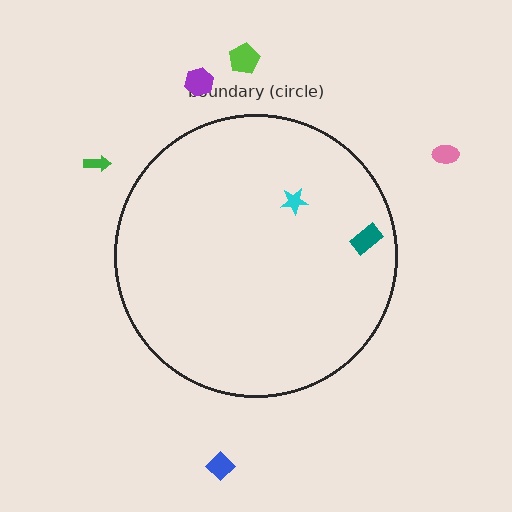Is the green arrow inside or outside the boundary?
Outside.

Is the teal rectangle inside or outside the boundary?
Inside.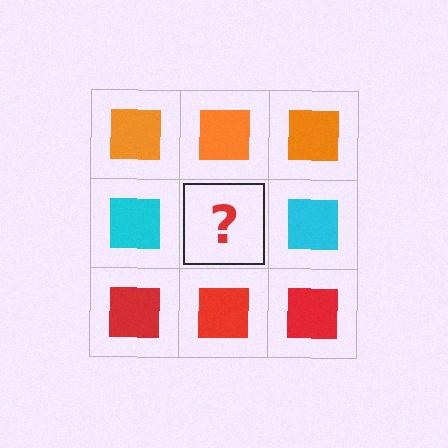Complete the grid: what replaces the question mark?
The question mark should be replaced with a cyan square.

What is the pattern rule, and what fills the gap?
The rule is that each row has a consistent color. The gap should be filled with a cyan square.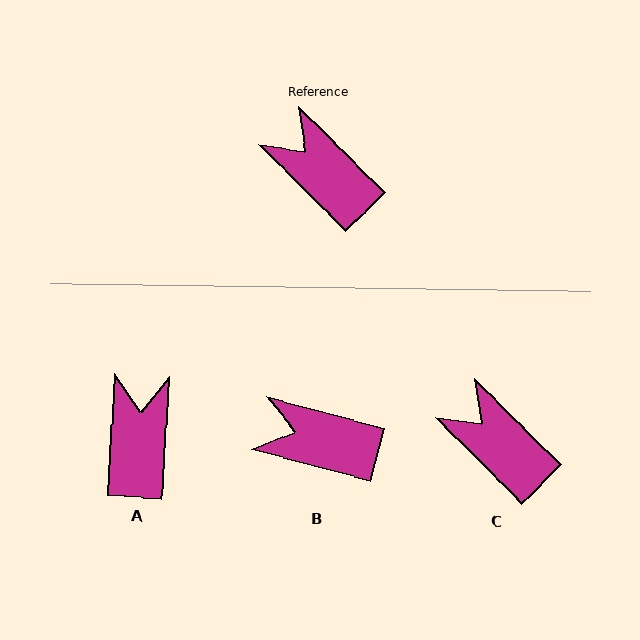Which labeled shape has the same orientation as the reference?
C.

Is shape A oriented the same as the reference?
No, it is off by about 48 degrees.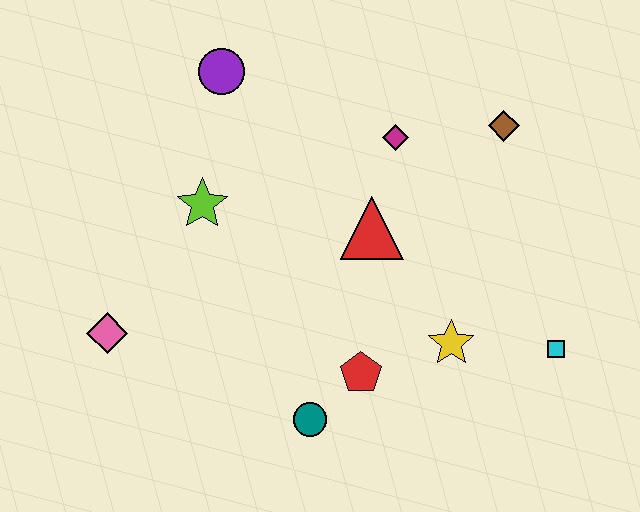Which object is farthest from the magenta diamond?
The pink diamond is farthest from the magenta diamond.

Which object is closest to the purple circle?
The lime star is closest to the purple circle.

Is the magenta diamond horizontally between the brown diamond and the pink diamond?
Yes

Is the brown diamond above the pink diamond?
Yes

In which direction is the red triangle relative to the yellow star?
The red triangle is above the yellow star.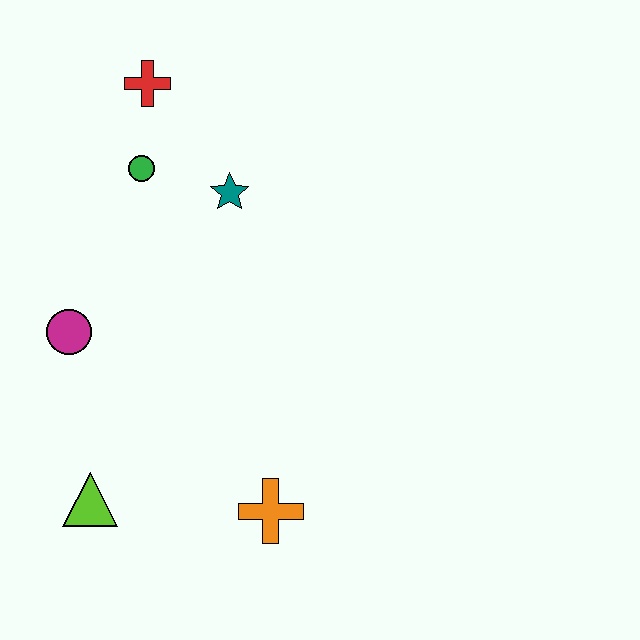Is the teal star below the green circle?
Yes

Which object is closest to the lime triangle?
The magenta circle is closest to the lime triangle.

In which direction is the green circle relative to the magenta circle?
The green circle is above the magenta circle.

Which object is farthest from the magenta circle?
The orange cross is farthest from the magenta circle.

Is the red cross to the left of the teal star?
Yes